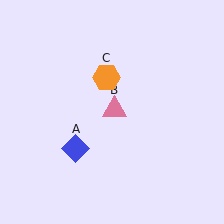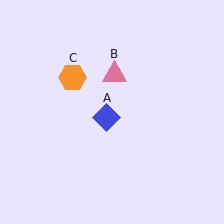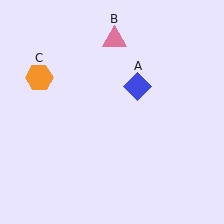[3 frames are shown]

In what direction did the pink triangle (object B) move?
The pink triangle (object B) moved up.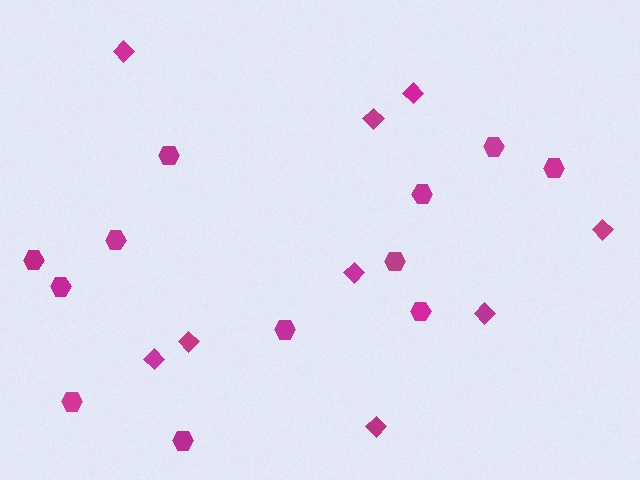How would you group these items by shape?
There are 2 groups: one group of diamonds (9) and one group of hexagons (12).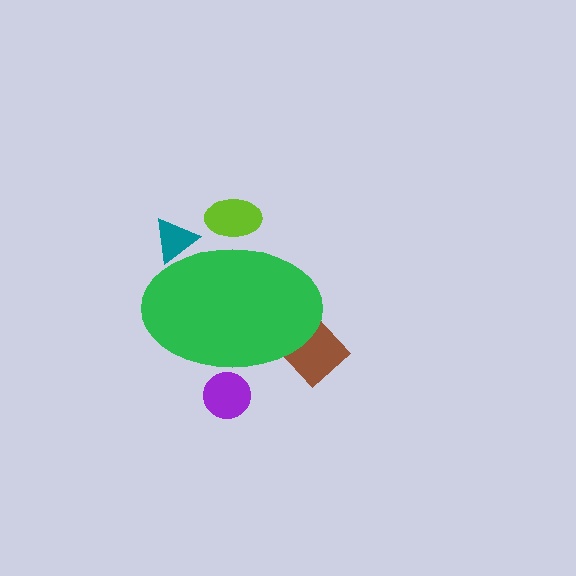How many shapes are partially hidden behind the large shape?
4 shapes are partially hidden.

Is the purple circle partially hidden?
Yes, the purple circle is partially hidden behind the green ellipse.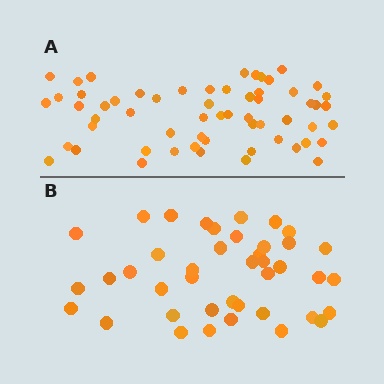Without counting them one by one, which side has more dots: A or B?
Region A (the top region) has more dots.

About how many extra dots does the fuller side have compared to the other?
Region A has approximately 20 more dots than region B.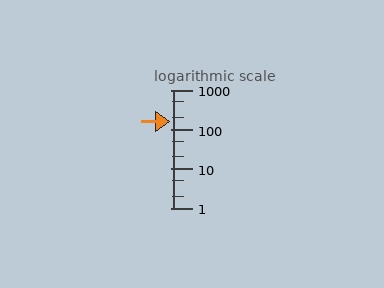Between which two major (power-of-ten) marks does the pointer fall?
The pointer is between 100 and 1000.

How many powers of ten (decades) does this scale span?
The scale spans 3 decades, from 1 to 1000.